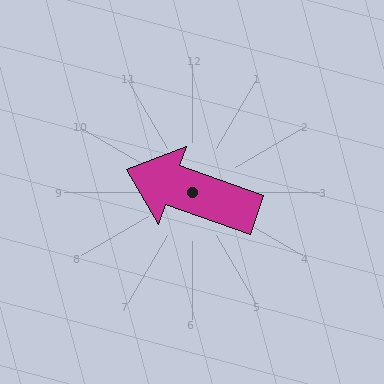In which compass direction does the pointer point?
West.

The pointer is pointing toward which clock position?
Roughly 10 o'clock.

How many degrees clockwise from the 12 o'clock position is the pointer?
Approximately 289 degrees.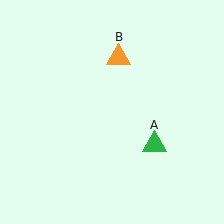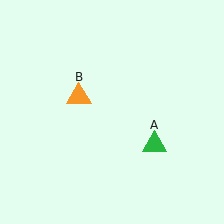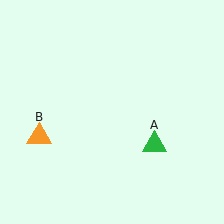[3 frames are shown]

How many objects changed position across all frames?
1 object changed position: orange triangle (object B).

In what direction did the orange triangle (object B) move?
The orange triangle (object B) moved down and to the left.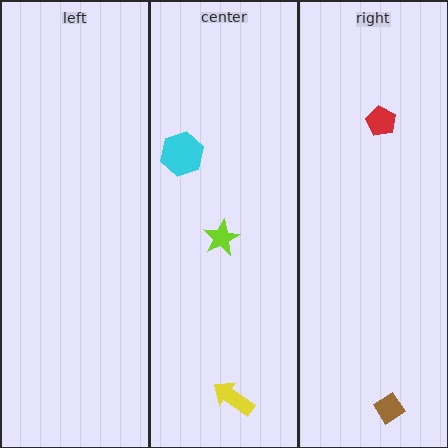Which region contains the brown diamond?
The right region.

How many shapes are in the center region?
3.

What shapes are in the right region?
The red pentagon, the brown diamond.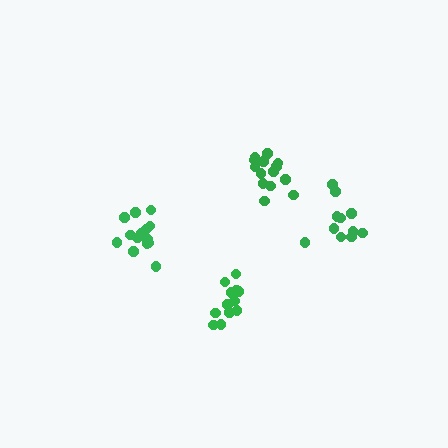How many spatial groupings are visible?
There are 4 spatial groupings.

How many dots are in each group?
Group 1: 12 dots, Group 2: 15 dots, Group 3: 14 dots, Group 4: 11 dots (52 total).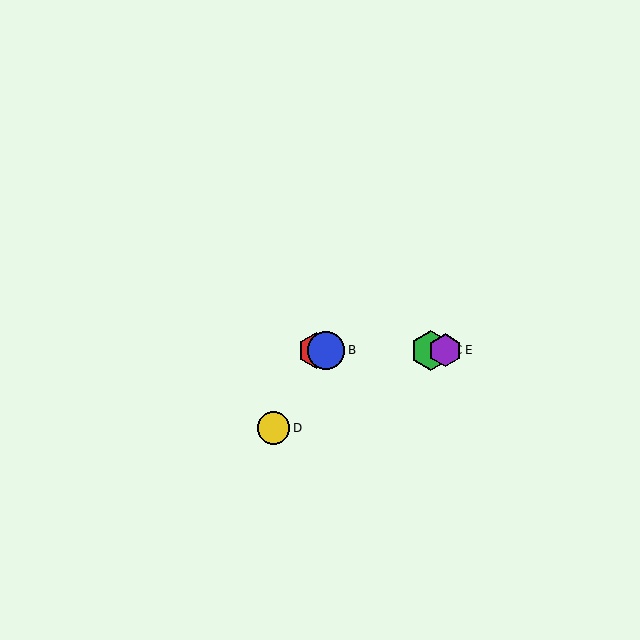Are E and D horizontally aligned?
No, E is at y≈350 and D is at y≈428.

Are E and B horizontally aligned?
Yes, both are at y≈350.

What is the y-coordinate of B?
Object B is at y≈350.